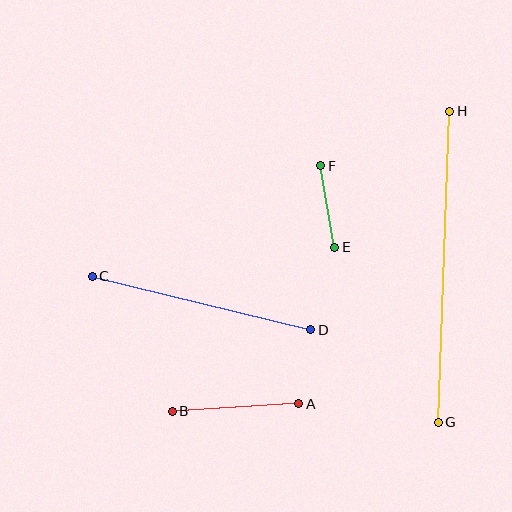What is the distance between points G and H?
The distance is approximately 311 pixels.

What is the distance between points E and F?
The distance is approximately 83 pixels.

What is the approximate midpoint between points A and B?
The midpoint is at approximately (235, 408) pixels.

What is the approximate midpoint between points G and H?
The midpoint is at approximately (444, 267) pixels.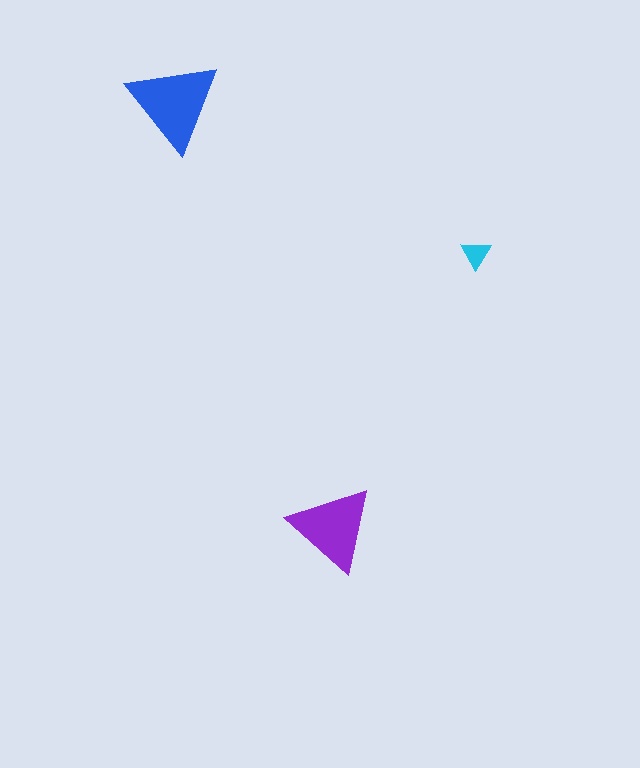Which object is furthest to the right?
The cyan triangle is rightmost.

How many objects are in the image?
There are 3 objects in the image.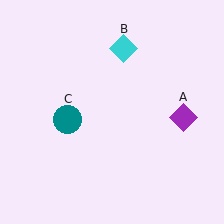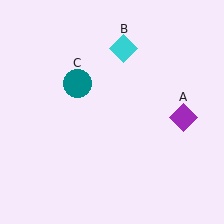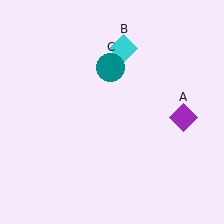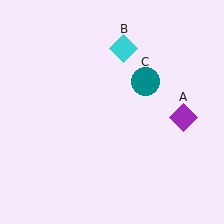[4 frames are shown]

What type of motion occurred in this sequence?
The teal circle (object C) rotated clockwise around the center of the scene.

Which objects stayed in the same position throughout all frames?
Purple diamond (object A) and cyan diamond (object B) remained stationary.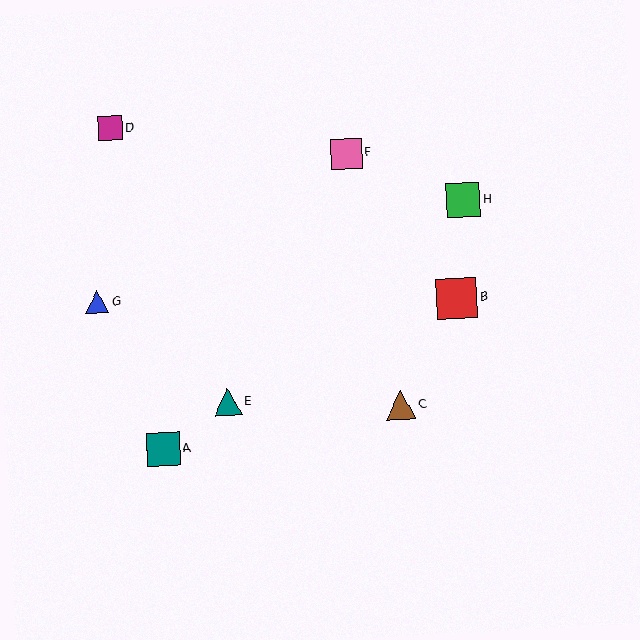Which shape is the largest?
The red square (labeled B) is the largest.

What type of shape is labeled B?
Shape B is a red square.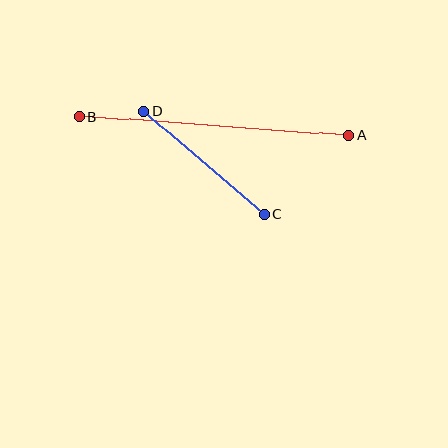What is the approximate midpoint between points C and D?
The midpoint is at approximately (204, 163) pixels.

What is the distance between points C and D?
The distance is approximately 158 pixels.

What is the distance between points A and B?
The distance is approximately 269 pixels.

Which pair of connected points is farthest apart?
Points A and B are farthest apart.